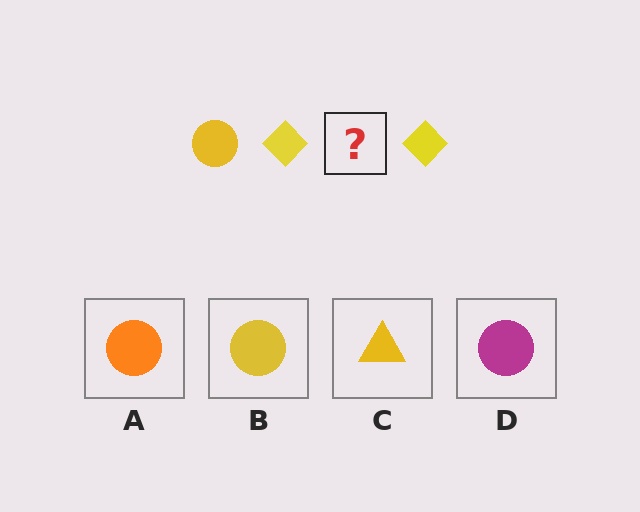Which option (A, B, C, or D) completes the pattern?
B.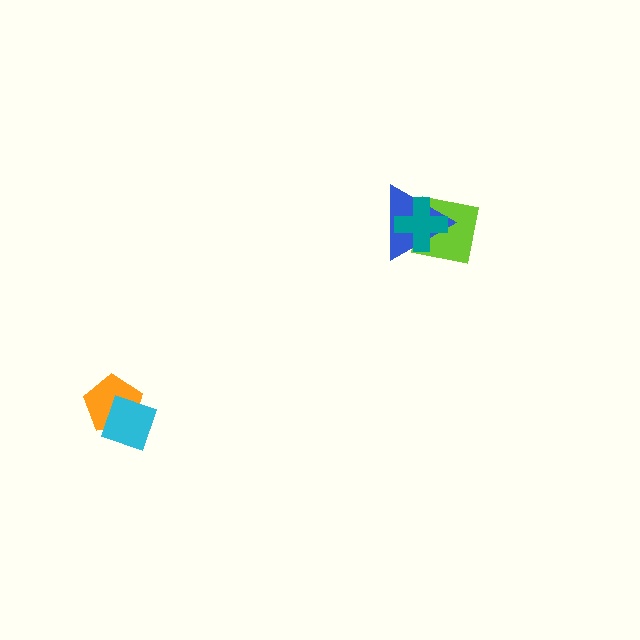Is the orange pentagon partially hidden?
Yes, it is partially covered by another shape.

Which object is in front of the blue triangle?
The teal cross is in front of the blue triangle.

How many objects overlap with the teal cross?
2 objects overlap with the teal cross.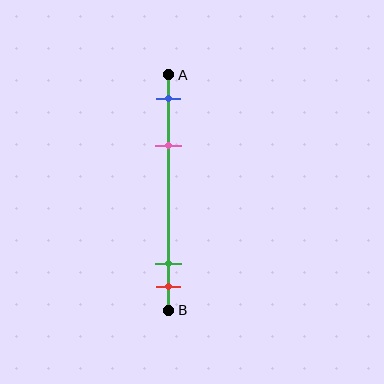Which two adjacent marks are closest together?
The green and red marks are the closest adjacent pair.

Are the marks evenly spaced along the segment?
No, the marks are not evenly spaced.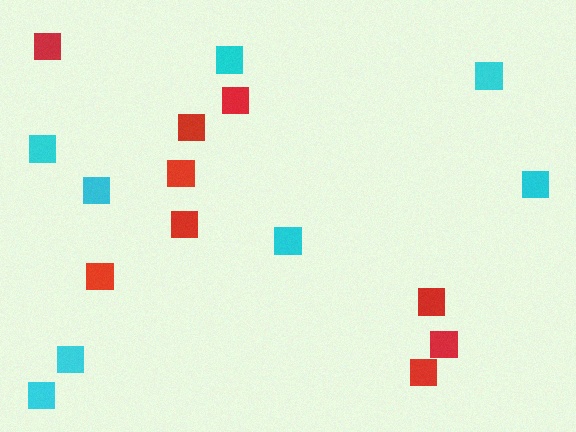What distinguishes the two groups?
There are 2 groups: one group of red squares (9) and one group of cyan squares (8).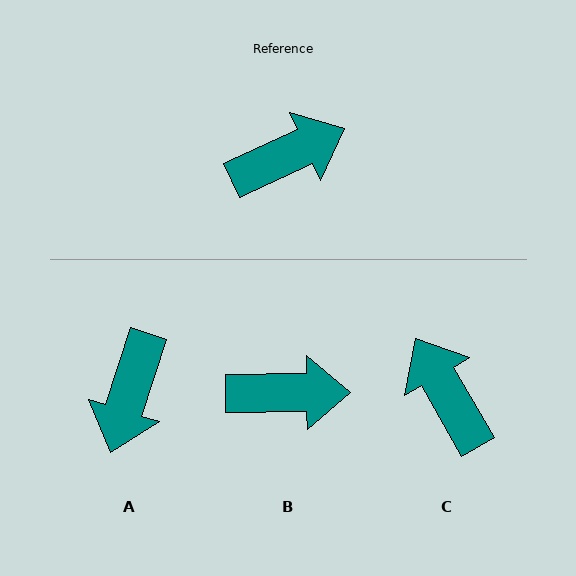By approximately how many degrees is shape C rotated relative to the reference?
Approximately 95 degrees counter-clockwise.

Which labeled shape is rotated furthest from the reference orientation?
A, about 132 degrees away.